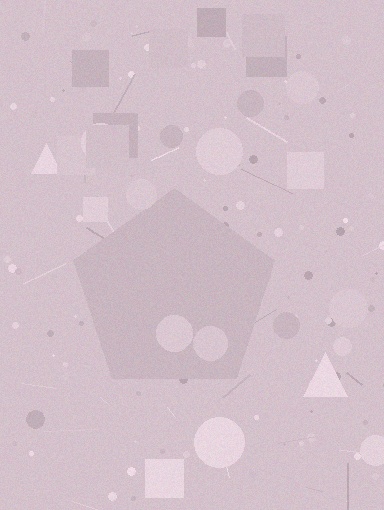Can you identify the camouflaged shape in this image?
The camouflaged shape is a pentagon.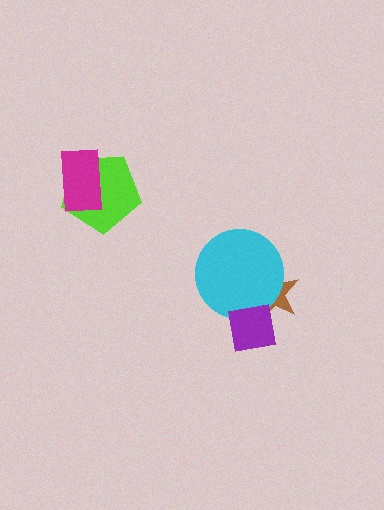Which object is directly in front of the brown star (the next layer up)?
The cyan circle is directly in front of the brown star.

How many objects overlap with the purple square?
2 objects overlap with the purple square.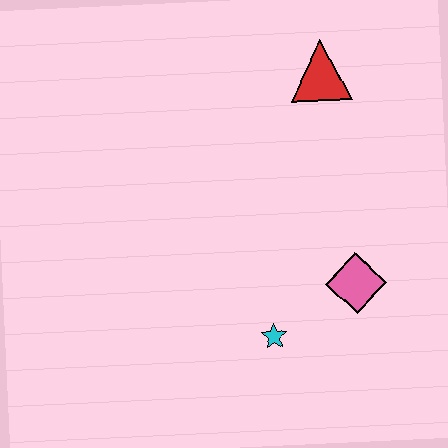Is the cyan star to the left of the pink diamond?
Yes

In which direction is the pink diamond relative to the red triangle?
The pink diamond is below the red triangle.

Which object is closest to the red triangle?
The pink diamond is closest to the red triangle.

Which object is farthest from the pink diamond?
The red triangle is farthest from the pink diamond.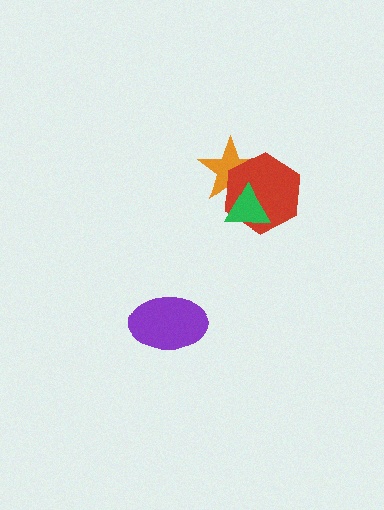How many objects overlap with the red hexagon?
2 objects overlap with the red hexagon.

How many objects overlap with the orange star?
2 objects overlap with the orange star.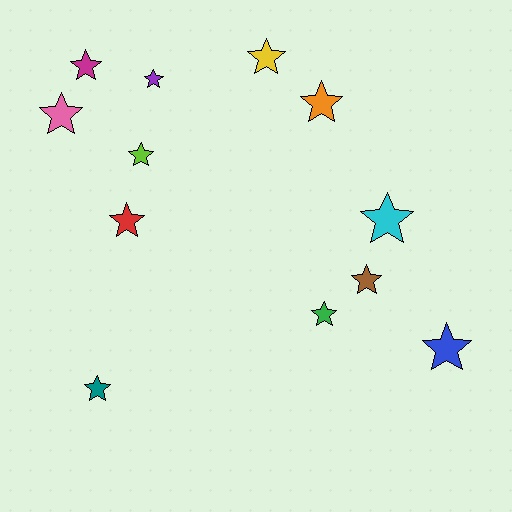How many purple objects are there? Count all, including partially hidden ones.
There is 1 purple object.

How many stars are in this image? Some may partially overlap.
There are 12 stars.